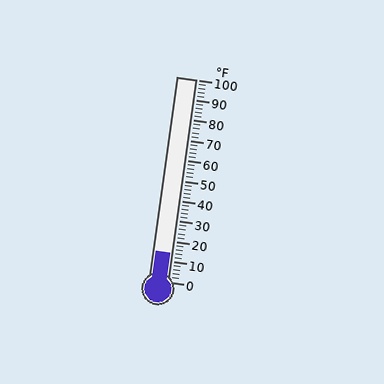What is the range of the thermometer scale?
The thermometer scale ranges from 0°F to 100°F.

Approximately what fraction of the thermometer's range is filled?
The thermometer is filled to approximately 15% of its range.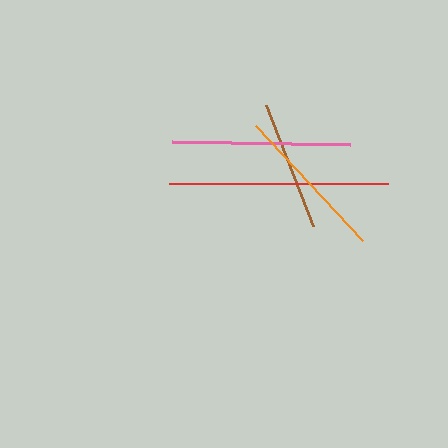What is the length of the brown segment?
The brown segment is approximately 130 pixels long.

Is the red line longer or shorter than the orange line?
The red line is longer than the orange line.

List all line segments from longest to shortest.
From longest to shortest: red, pink, orange, brown.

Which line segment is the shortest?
The brown line is the shortest at approximately 130 pixels.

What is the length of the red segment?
The red segment is approximately 220 pixels long.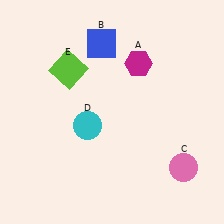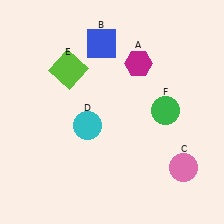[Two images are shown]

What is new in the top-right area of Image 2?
A green circle (F) was added in the top-right area of Image 2.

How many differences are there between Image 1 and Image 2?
There is 1 difference between the two images.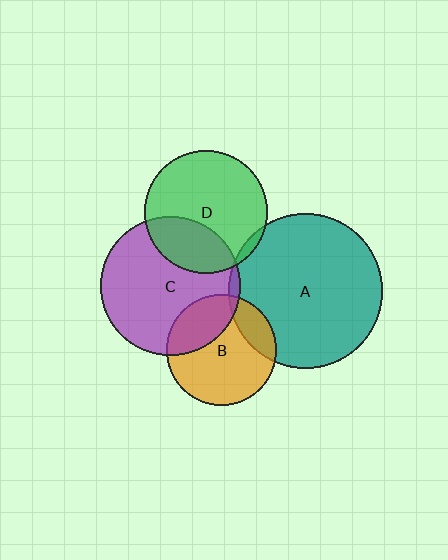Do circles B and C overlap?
Yes.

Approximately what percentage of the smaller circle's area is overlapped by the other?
Approximately 30%.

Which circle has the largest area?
Circle A (teal).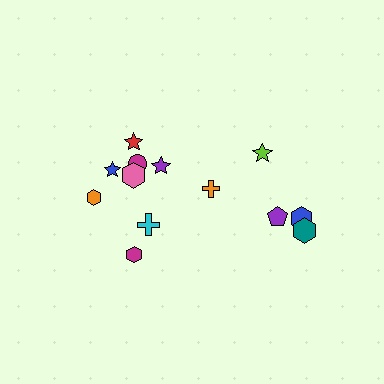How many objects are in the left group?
There are 8 objects.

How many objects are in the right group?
There are 5 objects.